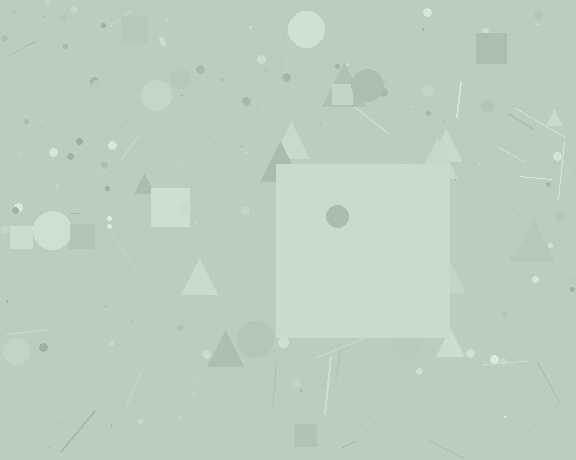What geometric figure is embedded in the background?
A square is embedded in the background.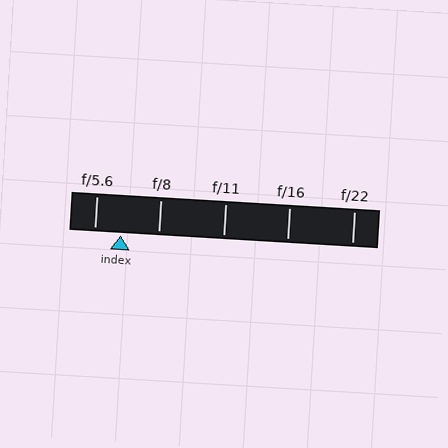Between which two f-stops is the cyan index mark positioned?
The index mark is between f/5.6 and f/8.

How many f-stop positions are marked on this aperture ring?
There are 5 f-stop positions marked.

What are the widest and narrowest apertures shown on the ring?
The widest aperture shown is f/5.6 and the narrowest is f/22.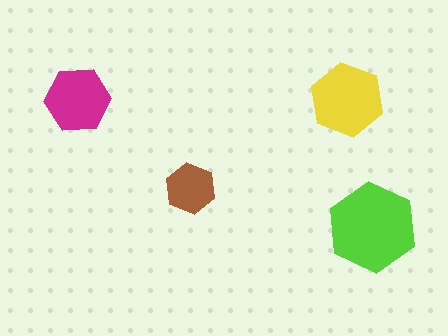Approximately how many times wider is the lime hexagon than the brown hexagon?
About 2 times wider.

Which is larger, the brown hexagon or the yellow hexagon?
The yellow one.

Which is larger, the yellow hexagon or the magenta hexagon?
The yellow one.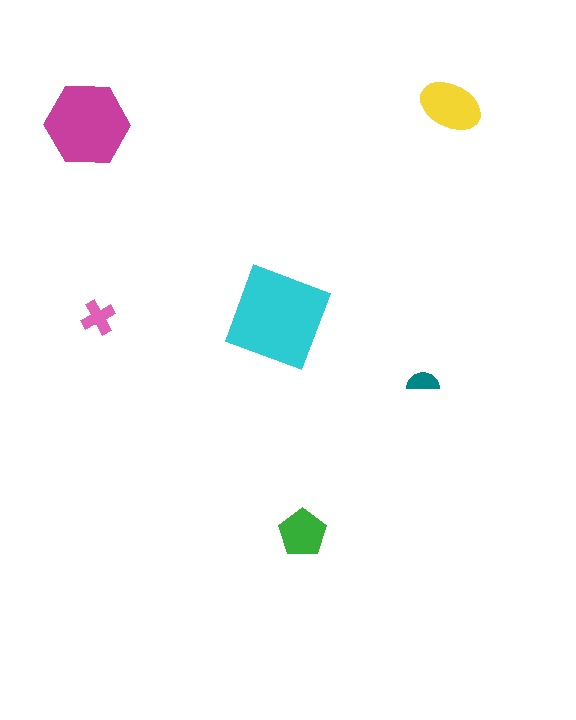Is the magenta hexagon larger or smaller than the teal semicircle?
Larger.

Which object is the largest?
The cyan diamond.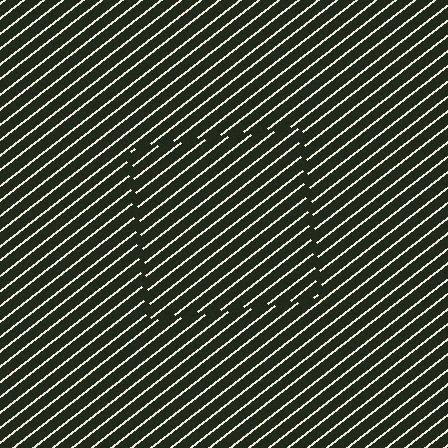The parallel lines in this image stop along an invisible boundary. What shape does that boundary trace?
An illusory square. The interior of the shape contains the same grating, shifted by half a period — the contour is defined by the phase discontinuity where line-ends from the inner and outer gratings abut.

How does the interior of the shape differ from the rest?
The interior of the shape contains the same grating, shifted by half a period — the contour is defined by the phase discontinuity where line-ends from the inner and outer gratings abut.